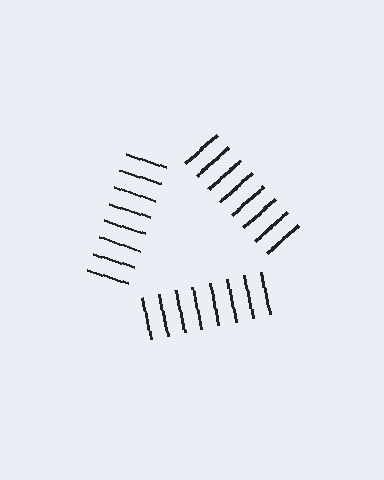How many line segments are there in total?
24 — 8 along each of the 3 edges.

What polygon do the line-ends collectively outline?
An illusory triangle — the line segments terminate on its edges but no continuous stroke is drawn.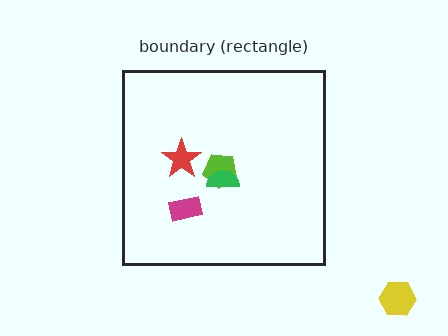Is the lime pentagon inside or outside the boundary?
Inside.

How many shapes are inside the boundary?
4 inside, 1 outside.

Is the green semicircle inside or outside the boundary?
Inside.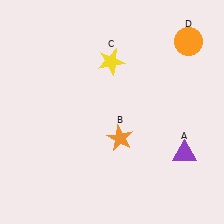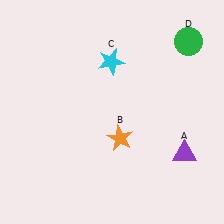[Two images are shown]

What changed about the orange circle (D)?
In Image 1, D is orange. In Image 2, it changed to green.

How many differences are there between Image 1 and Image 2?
There are 2 differences between the two images.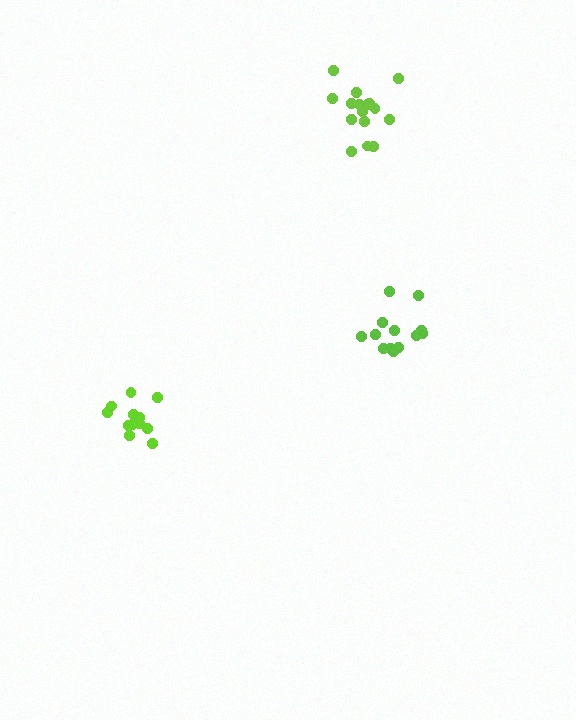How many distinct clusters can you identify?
There are 3 distinct clusters.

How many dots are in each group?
Group 1: 13 dots, Group 2: 16 dots, Group 3: 12 dots (41 total).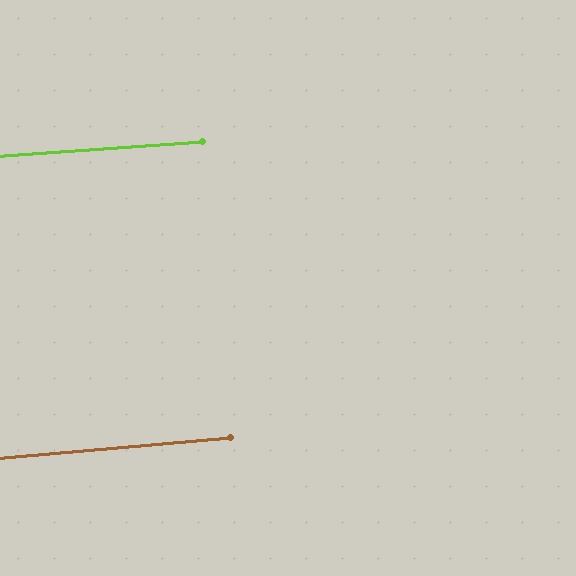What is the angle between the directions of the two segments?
Approximately 1 degree.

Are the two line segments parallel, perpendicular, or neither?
Parallel — their directions differ by only 1.2°.